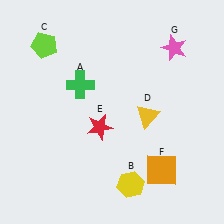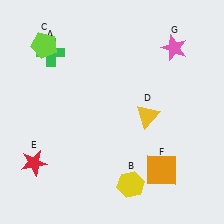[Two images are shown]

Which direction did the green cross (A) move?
The green cross (A) moved up.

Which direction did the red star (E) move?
The red star (E) moved left.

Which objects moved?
The objects that moved are: the green cross (A), the red star (E).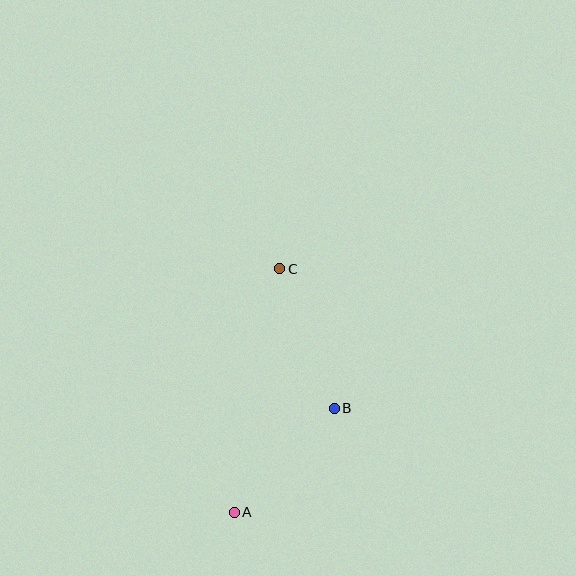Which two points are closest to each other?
Points A and B are closest to each other.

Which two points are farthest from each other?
Points A and C are farthest from each other.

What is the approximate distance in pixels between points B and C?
The distance between B and C is approximately 150 pixels.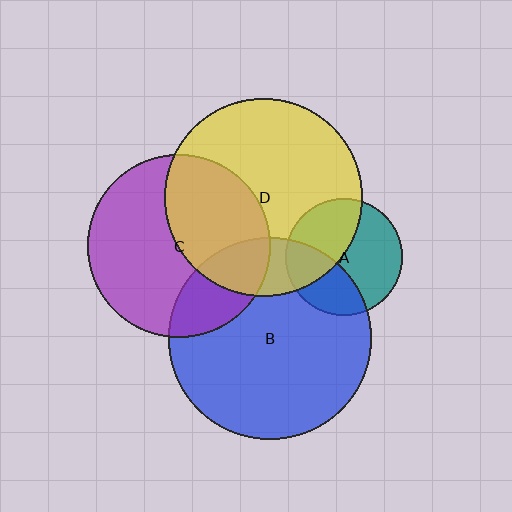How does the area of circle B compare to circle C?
Approximately 1.2 times.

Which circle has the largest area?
Circle B (blue).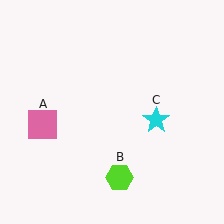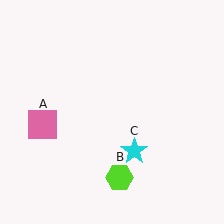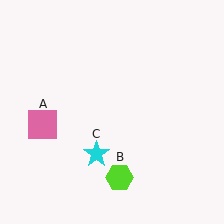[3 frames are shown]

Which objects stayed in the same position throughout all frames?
Pink square (object A) and lime hexagon (object B) remained stationary.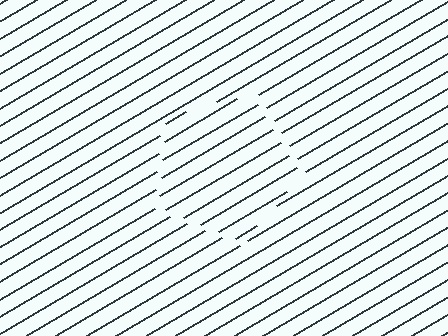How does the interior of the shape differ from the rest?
The interior of the shape contains the same grating, shifted by half a period — the contour is defined by the phase discontinuity where line-ends from the inner and outer gratings abut.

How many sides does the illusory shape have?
5 sides — the line-ends trace a pentagon.